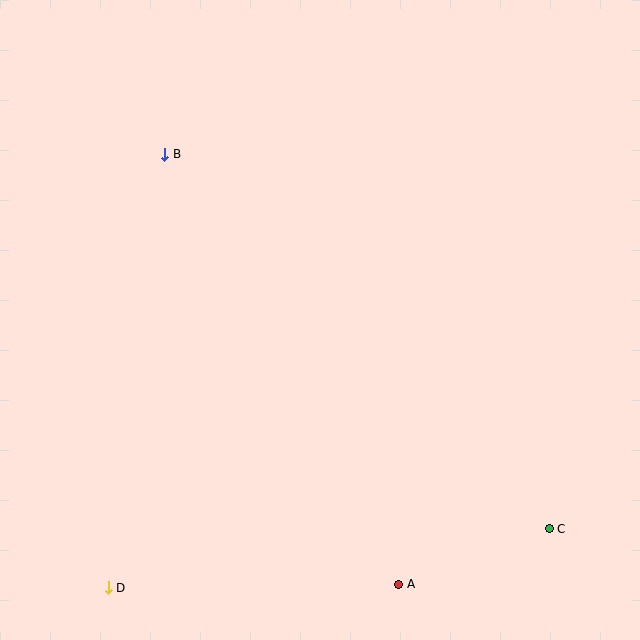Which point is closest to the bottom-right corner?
Point C is closest to the bottom-right corner.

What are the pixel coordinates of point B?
Point B is at (165, 154).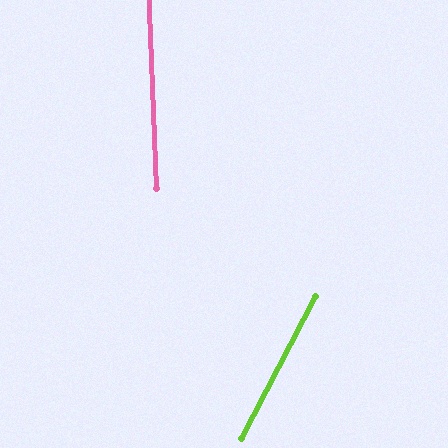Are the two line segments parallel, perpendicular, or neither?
Neither parallel nor perpendicular — they differ by about 30°.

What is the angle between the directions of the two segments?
Approximately 30 degrees.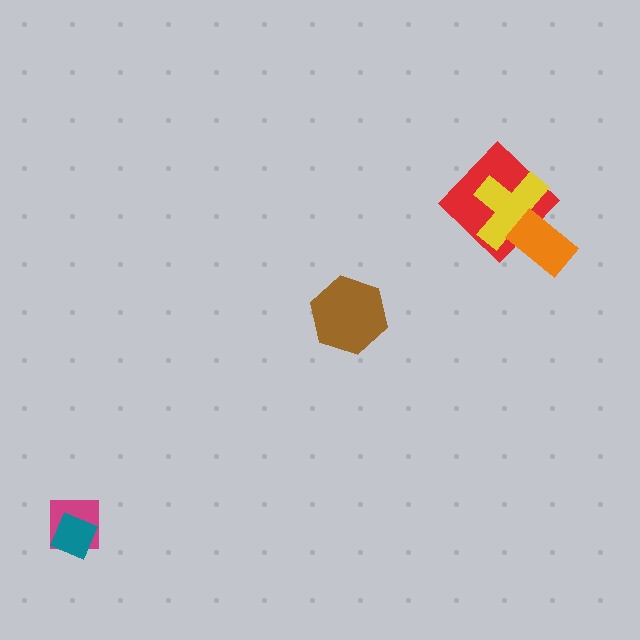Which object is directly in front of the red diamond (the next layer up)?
The yellow cross is directly in front of the red diamond.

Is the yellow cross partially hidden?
Yes, it is partially covered by another shape.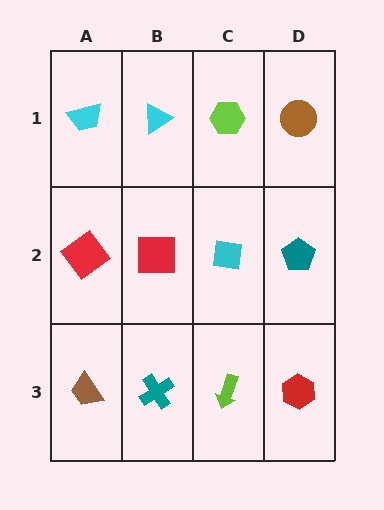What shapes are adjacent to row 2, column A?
A cyan trapezoid (row 1, column A), a brown trapezoid (row 3, column A), a red square (row 2, column B).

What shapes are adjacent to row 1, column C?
A cyan square (row 2, column C), a cyan triangle (row 1, column B), a brown circle (row 1, column D).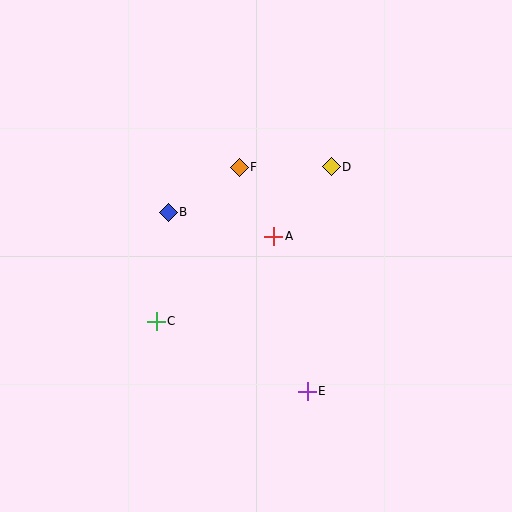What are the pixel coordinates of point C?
Point C is at (156, 321).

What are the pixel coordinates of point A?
Point A is at (274, 236).